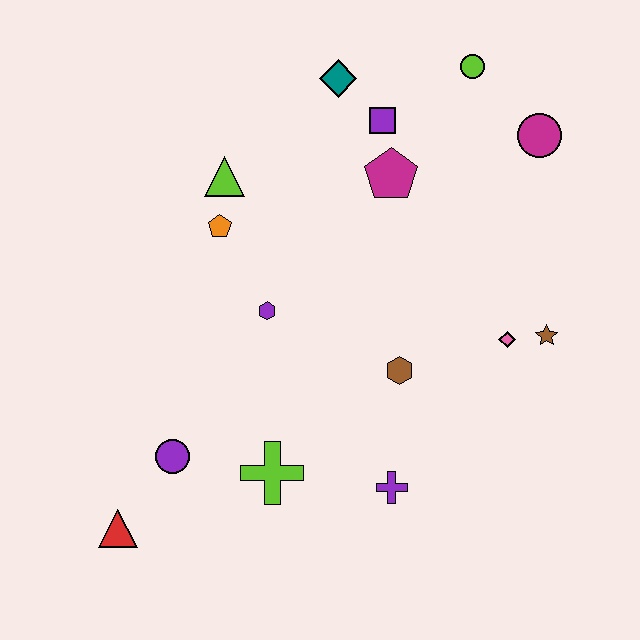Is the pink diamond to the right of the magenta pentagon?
Yes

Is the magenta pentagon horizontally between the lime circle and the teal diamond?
Yes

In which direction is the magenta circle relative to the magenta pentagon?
The magenta circle is to the right of the magenta pentagon.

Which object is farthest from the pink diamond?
The red triangle is farthest from the pink diamond.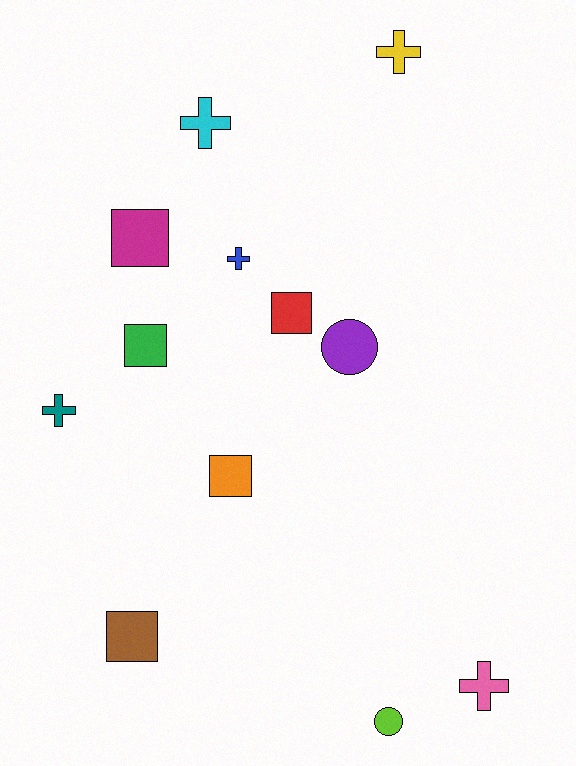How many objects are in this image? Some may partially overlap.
There are 12 objects.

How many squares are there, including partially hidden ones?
There are 5 squares.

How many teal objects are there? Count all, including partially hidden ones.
There is 1 teal object.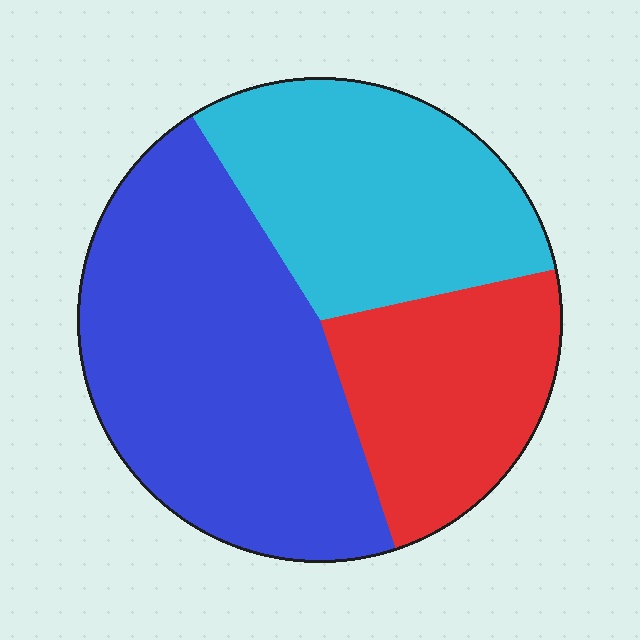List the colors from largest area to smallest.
From largest to smallest: blue, cyan, red.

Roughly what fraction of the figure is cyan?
Cyan covers about 30% of the figure.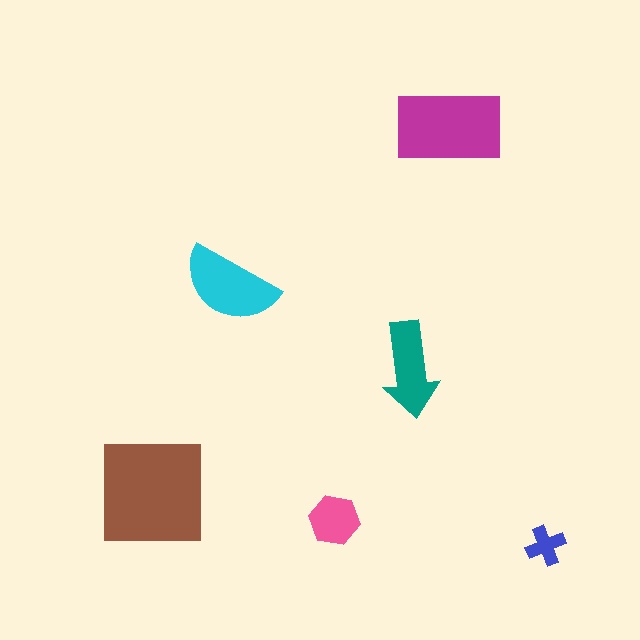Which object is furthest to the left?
The brown square is leftmost.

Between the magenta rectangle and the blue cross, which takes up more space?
The magenta rectangle.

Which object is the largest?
The brown square.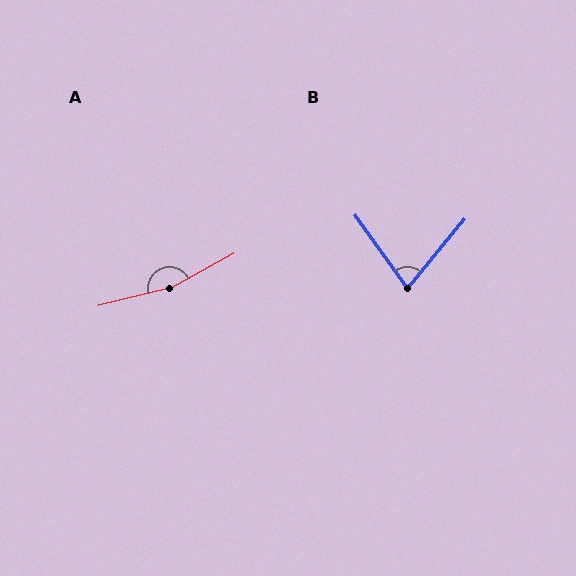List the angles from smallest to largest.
B (75°), A (166°).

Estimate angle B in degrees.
Approximately 75 degrees.